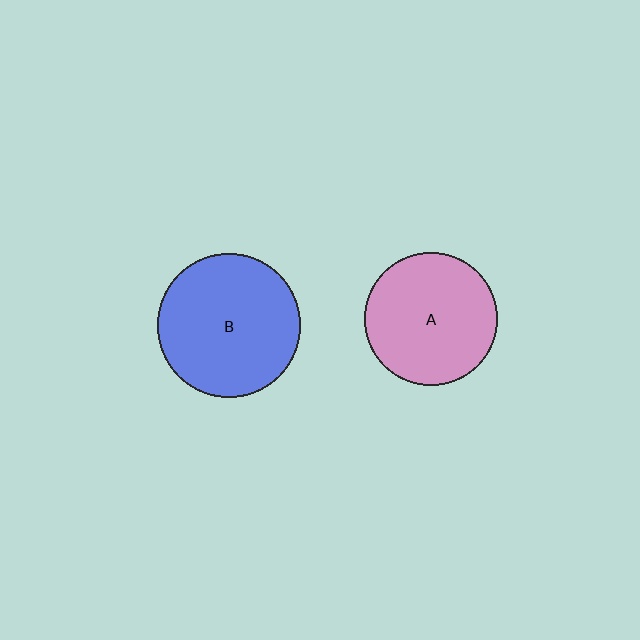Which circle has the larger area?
Circle B (blue).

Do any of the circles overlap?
No, none of the circles overlap.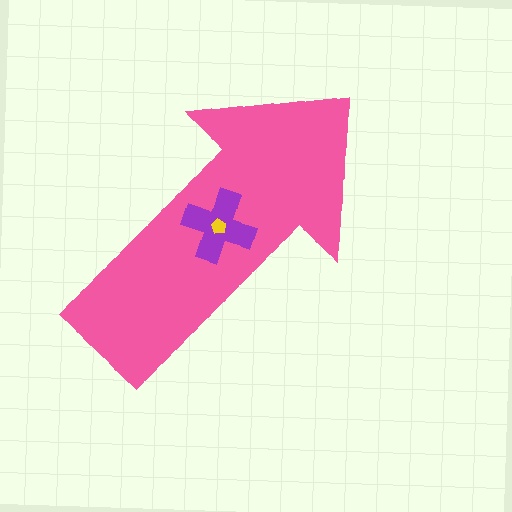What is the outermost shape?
The pink arrow.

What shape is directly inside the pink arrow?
The purple cross.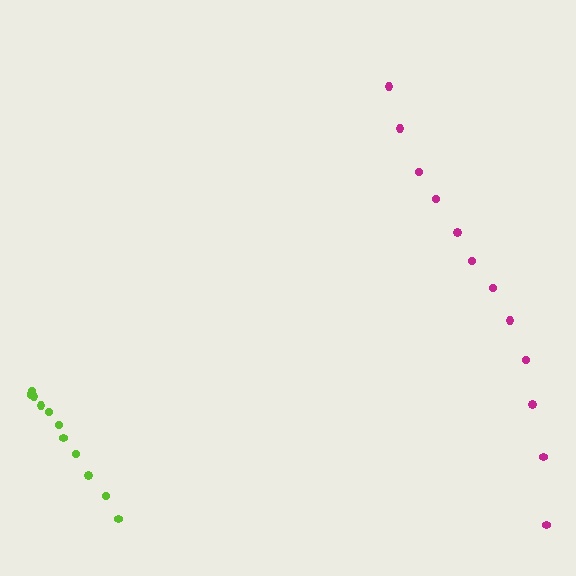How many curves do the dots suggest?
There are 2 distinct paths.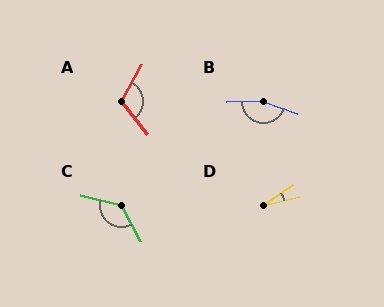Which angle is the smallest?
D, at approximately 21 degrees.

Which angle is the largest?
B, at approximately 160 degrees.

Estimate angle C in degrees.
Approximately 132 degrees.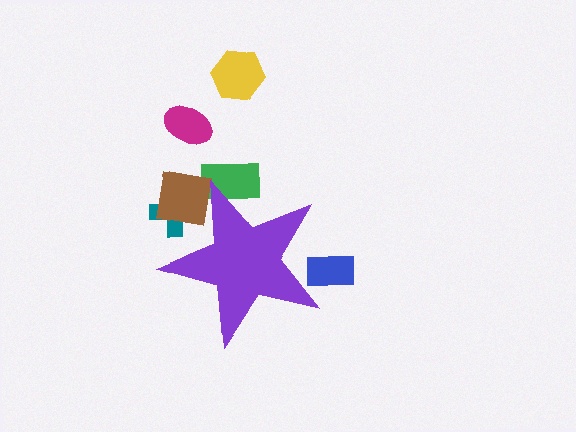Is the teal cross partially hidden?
Yes, the teal cross is partially hidden behind the purple star.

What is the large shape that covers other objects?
A purple star.